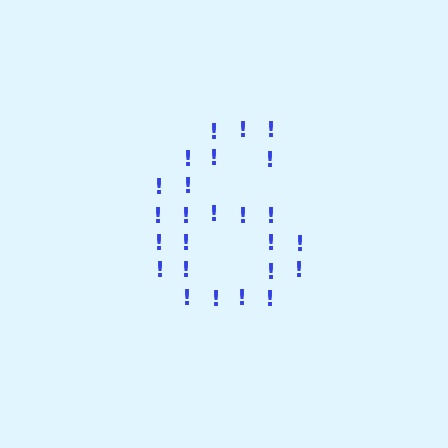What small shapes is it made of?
It is made of small exclamation marks.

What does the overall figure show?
The overall figure shows the digit 6.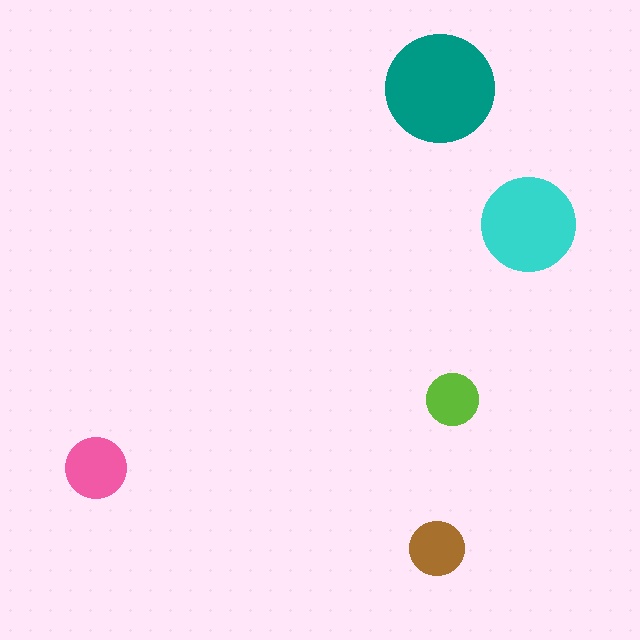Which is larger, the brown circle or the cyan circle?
The cyan one.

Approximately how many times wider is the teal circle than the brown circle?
About 2 times wider.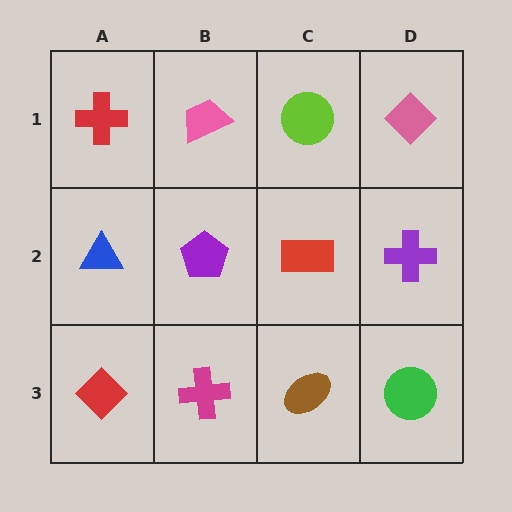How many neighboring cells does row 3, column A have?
2.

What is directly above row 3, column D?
A purple cross.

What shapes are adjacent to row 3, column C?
A red rectangle (row 2, column C), a magenta cross (row 3, column B), a green circle (row 3, column D).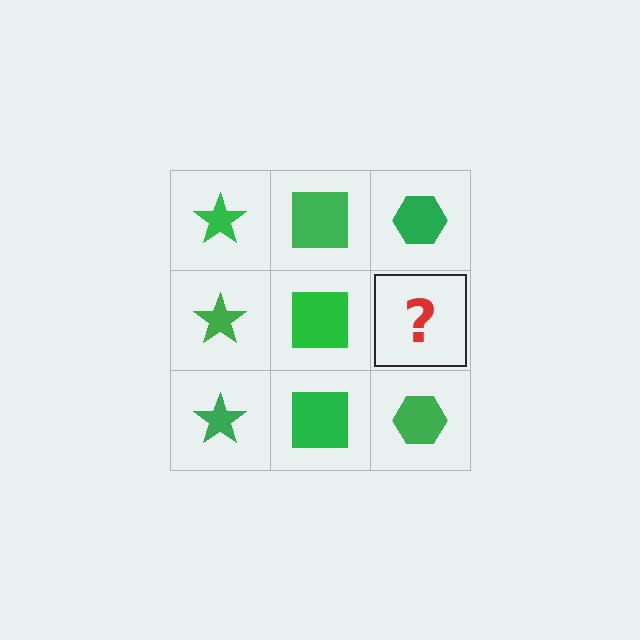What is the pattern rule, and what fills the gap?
The rule is that each column has a consistent shape. The gap should be filled with a green hexagon.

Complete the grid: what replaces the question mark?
The question mark should be replaced with a green hexagon.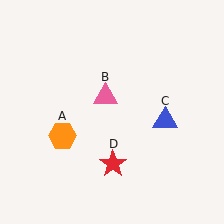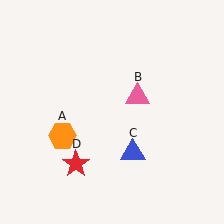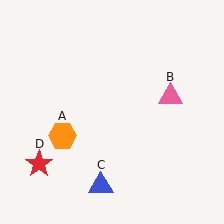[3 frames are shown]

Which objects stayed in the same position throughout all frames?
Orange hexagon (object A) remained stationary.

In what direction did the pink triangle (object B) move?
The pink triangle (object B) moved right.